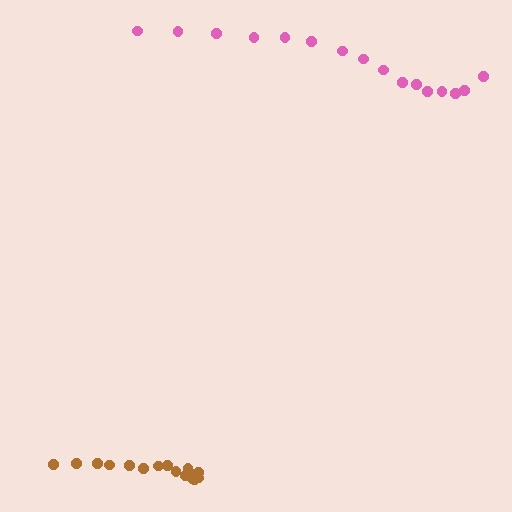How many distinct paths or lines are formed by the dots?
There are 2 distinct paths.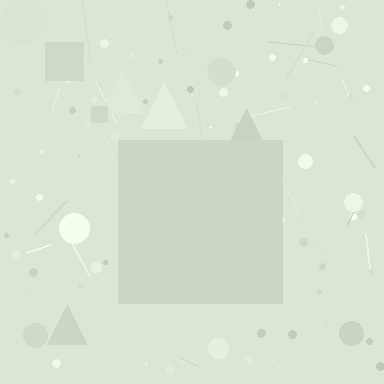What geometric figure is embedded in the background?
A square is embedded in the background.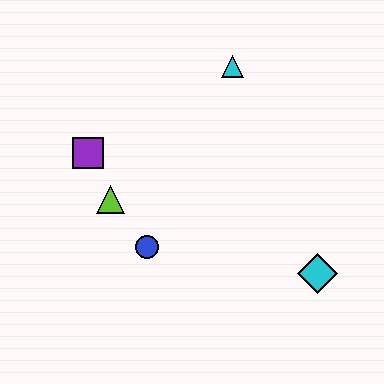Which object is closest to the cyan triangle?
The purple square is closest to the cyan triangle.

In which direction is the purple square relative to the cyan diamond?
The purple square is to the left of the cyan diamond.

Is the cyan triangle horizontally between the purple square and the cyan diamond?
Yes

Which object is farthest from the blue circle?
The cyan triangle is farthest from the blue circle.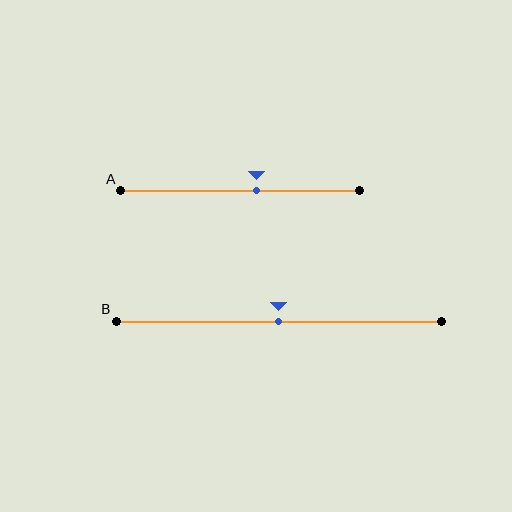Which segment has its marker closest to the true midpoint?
Segment B has its marker closest to the true midpoint.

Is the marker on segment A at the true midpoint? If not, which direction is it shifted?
No, the marker on segment A is shifted to the right by about 7% of the segment length.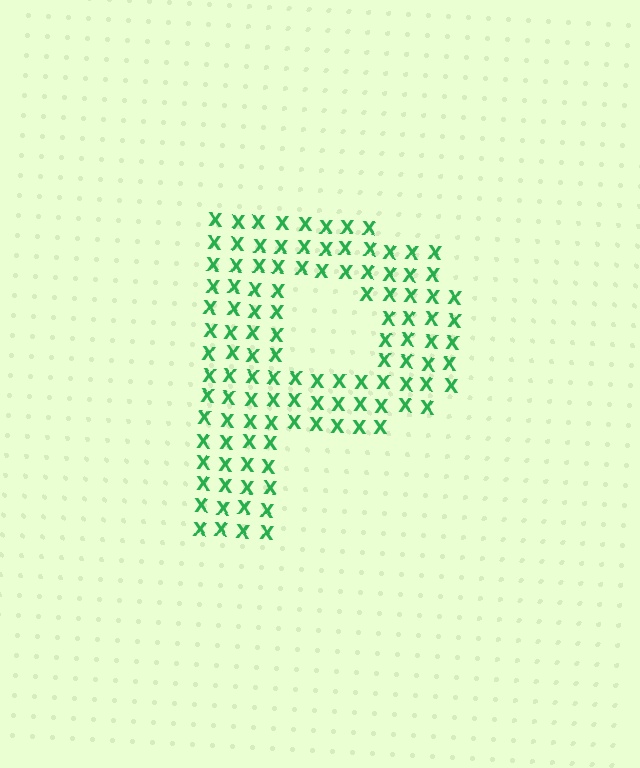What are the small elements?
The small elements are letter X's.